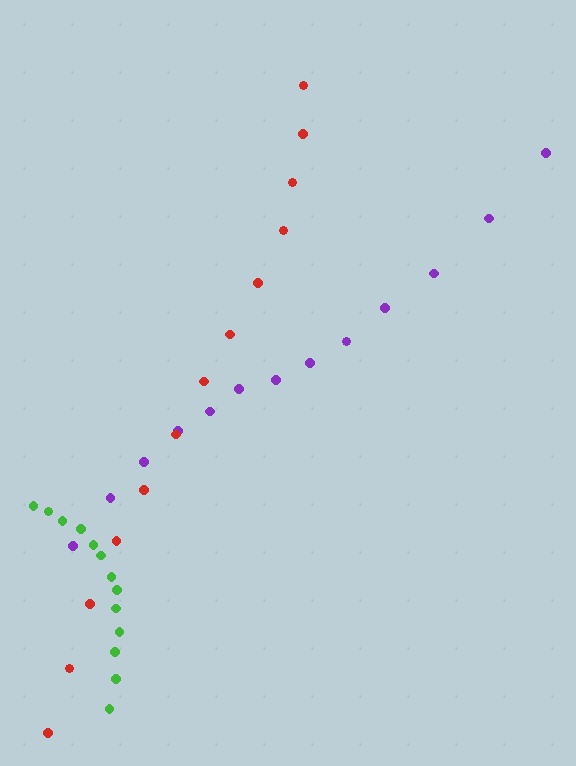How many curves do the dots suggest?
There are 3 distinct paths.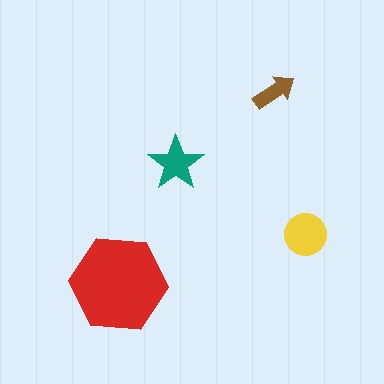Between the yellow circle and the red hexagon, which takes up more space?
The red hexagon.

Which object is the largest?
The red hexagon.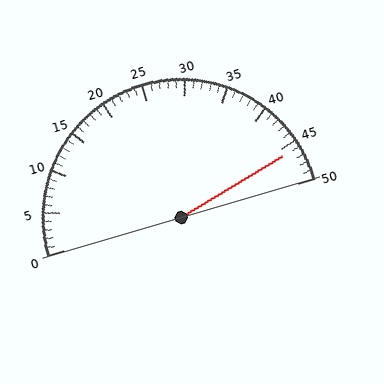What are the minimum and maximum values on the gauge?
The gauge ranges from 0 to 50.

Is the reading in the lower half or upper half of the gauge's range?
The reading is in the upper half of the range (0 to 50).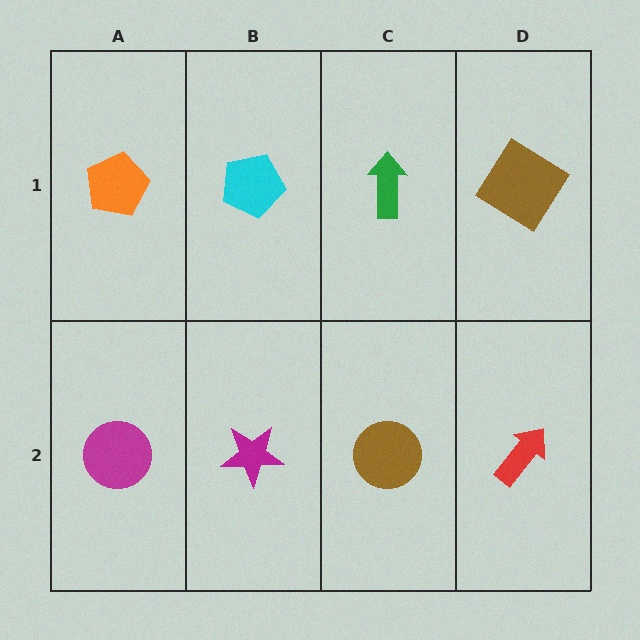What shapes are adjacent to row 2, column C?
A green arrow (row 1, column C), a magenta star (row 2, column B), a red arrow (row 2, column D).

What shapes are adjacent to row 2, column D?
A brown diamond (row 1, column D), a brown circle (row 2, column C).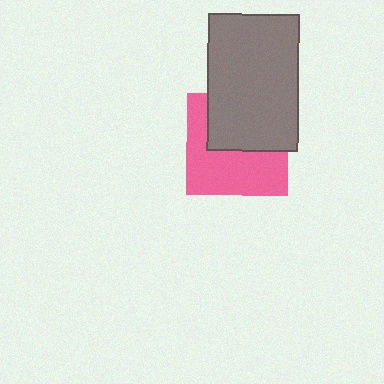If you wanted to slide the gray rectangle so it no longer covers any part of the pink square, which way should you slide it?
Slide it up — that is the most direct way to separate the two shapes.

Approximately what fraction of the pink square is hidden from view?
Roughly 46% of the pink square is hidden behind the gray rectangle.